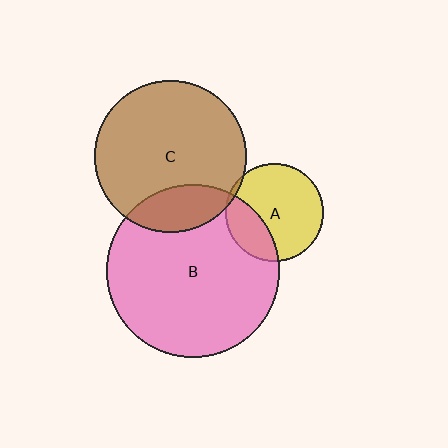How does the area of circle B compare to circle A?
Approximately 3.1 times.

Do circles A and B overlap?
Yes.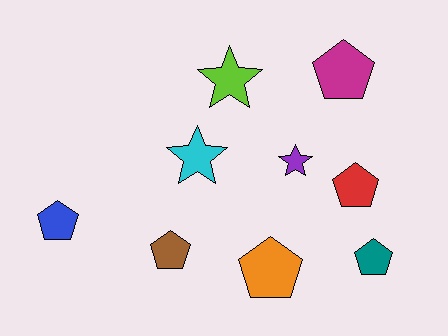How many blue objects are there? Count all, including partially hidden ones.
There is 1 blue object.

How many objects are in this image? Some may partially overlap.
There are 9 objects.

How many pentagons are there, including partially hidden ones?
There are 6 pentagons.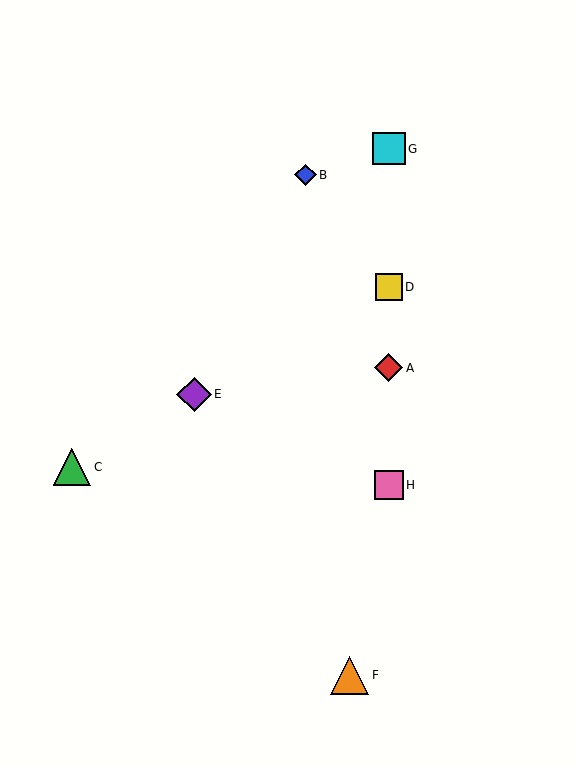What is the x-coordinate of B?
Object B is at x≈305.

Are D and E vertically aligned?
No, D is at x≈389 and E is at x≈194.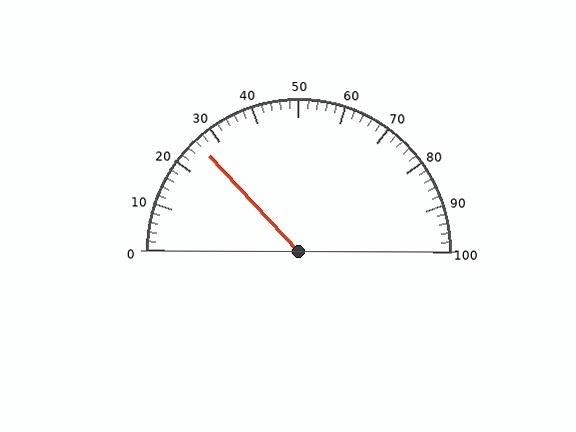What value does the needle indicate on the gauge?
The needle indicates approximately 26.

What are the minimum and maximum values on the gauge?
The gauge ranges from 0 to 100.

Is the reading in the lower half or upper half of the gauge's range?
The reading is in the lower half of the range (0 to 100).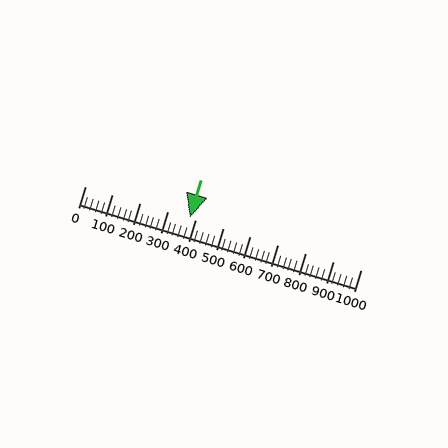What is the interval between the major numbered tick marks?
The major tick marks are spaced 100 units apart.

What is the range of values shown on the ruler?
The ruler shows values from 0 to 1000.